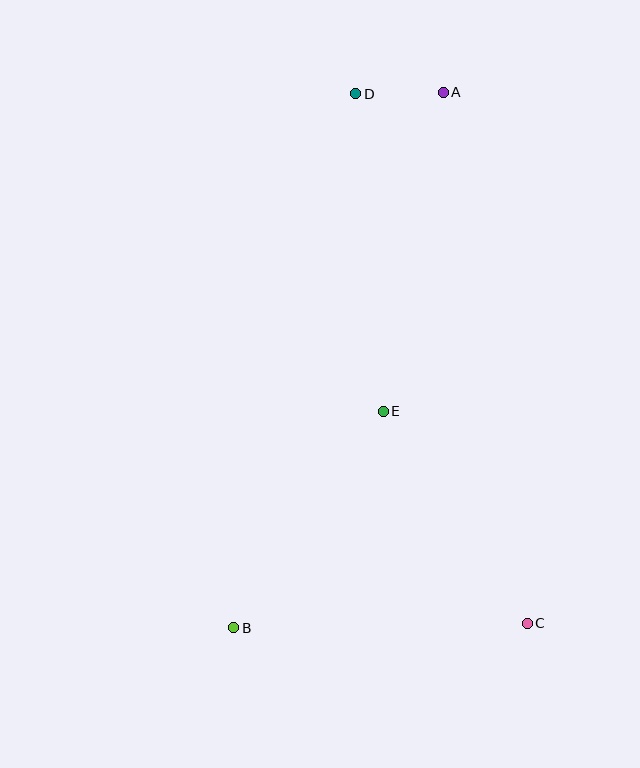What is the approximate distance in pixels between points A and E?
The distance between A and E is approximately 325 pixels.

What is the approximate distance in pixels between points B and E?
The distance between B and E is approximately 263 pixels.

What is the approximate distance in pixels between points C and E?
The distance between C and E is approximately 256 pixels.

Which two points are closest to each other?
Points A and D are closest to each other.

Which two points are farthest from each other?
Points A and B are farthest from each other.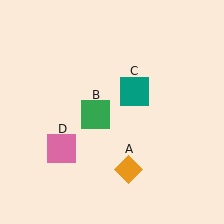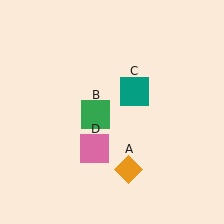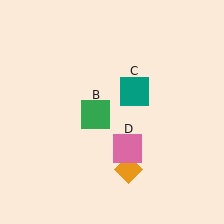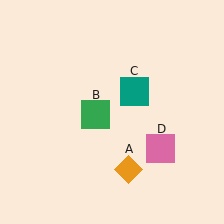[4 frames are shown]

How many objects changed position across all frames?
1 object changed position: pink square (object D).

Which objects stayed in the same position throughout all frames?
Orange diamond (object A) and green square (object B) and teal square (object C) remained stationary.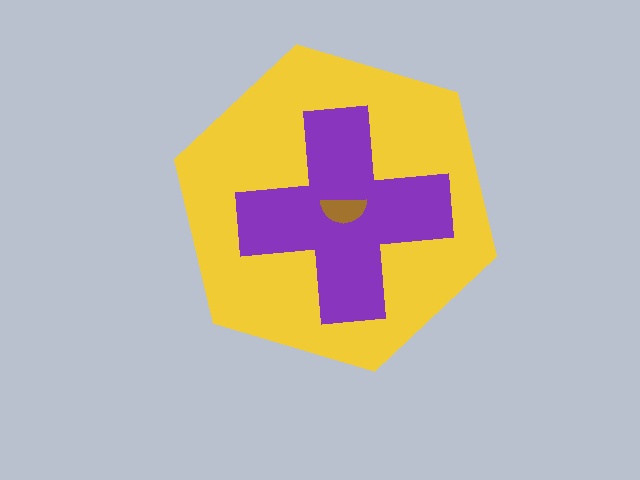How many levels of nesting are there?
3.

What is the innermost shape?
The brown semicircle.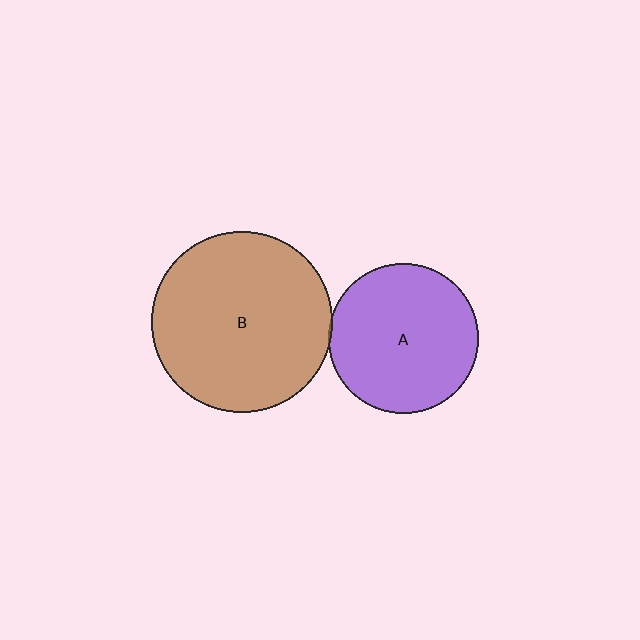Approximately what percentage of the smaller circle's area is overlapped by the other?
Approximately 5%.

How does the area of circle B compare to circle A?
Approximately 1.5 times.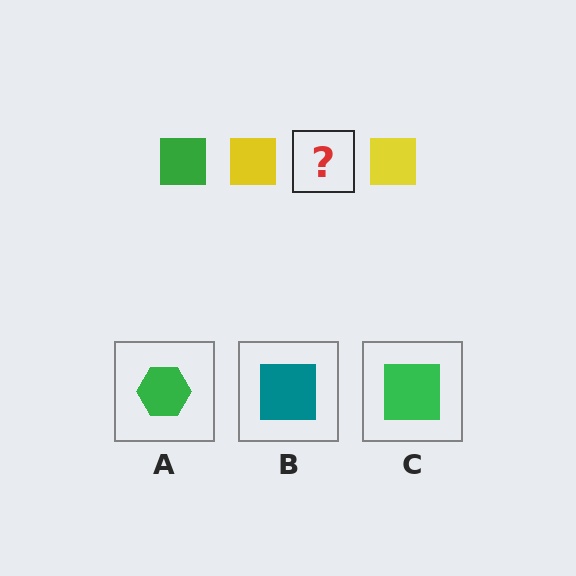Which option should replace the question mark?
Option C.